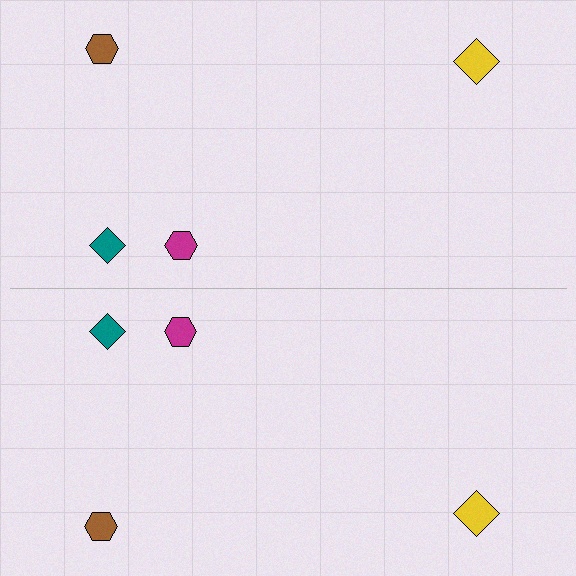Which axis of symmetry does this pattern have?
The pattern has a horizontal axis of symmetry running through the center of the image.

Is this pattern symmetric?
Yes, this pattern has bilateral (reflection) symmetry.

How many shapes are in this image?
There are 8 shapes in this image.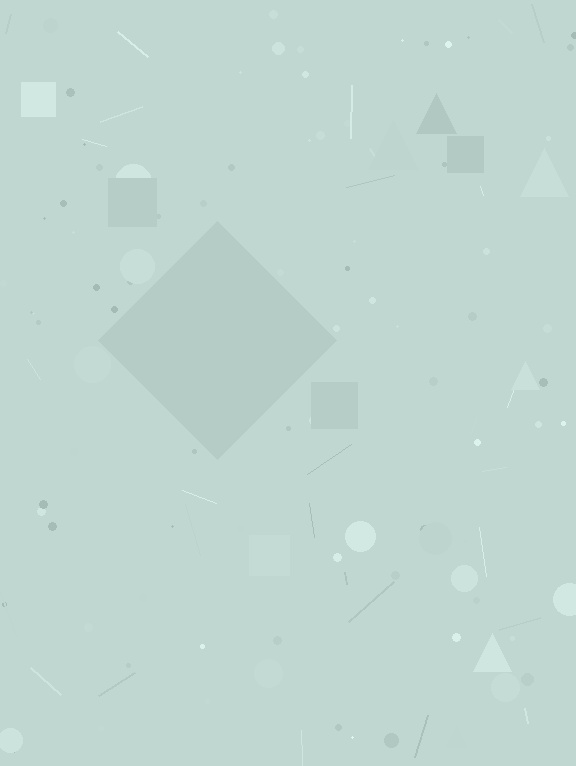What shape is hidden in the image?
A diamond is hidden in the image.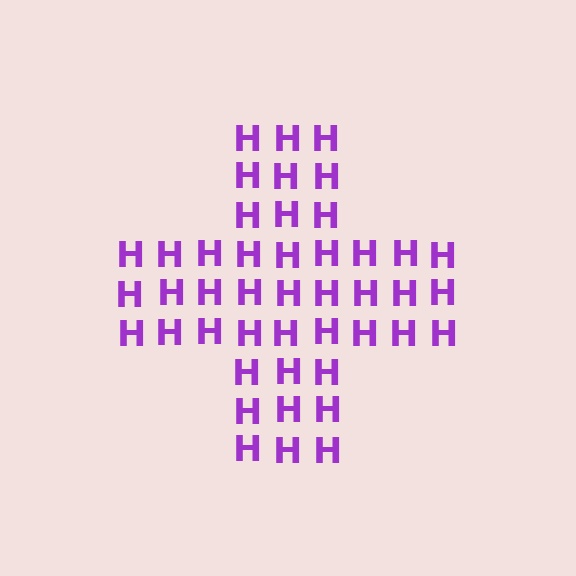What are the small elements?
The small elements are letter H's.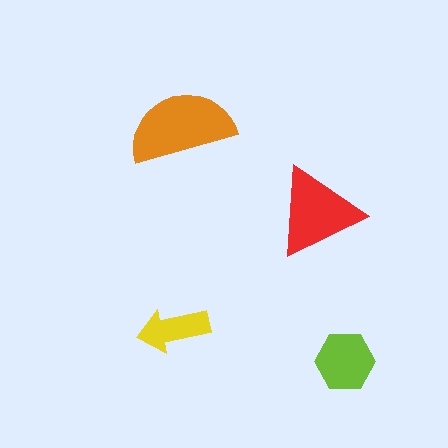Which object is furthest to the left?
The yellow arrow is leftmost.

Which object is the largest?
The orange semicircle.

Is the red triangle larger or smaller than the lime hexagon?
Larger.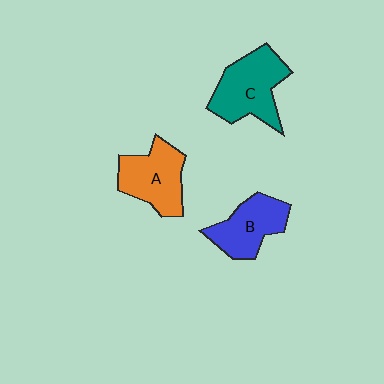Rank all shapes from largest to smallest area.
From largest to smallest: C (teal), A (orange), B (blue).